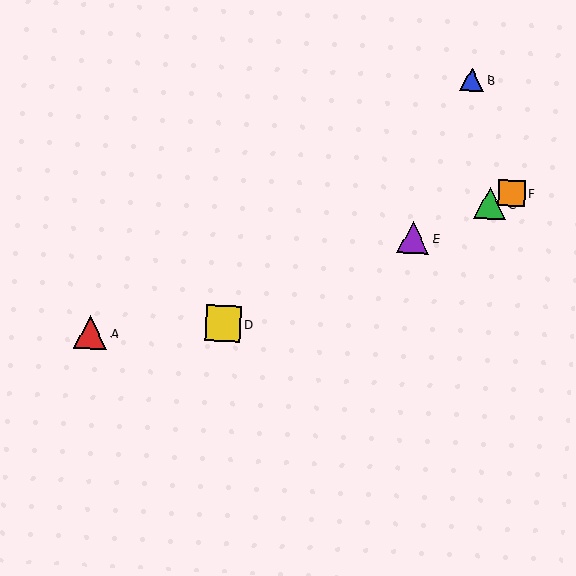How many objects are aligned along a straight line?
4 objects (C, D, E, F) are aligned along a straight line.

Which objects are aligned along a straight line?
Objects C, D, E, F are aligned along a straight line.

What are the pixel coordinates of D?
Object D is at (223, 323).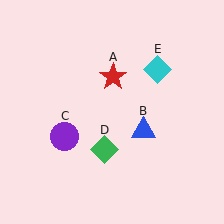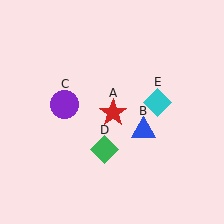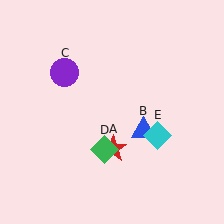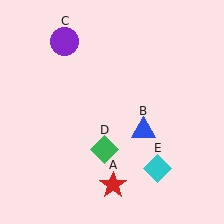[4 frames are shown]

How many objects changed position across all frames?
3 objects changed position: red star (object A), purple circle (object C), cyan diamond (object E).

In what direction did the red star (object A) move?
The red star (object A) moved down.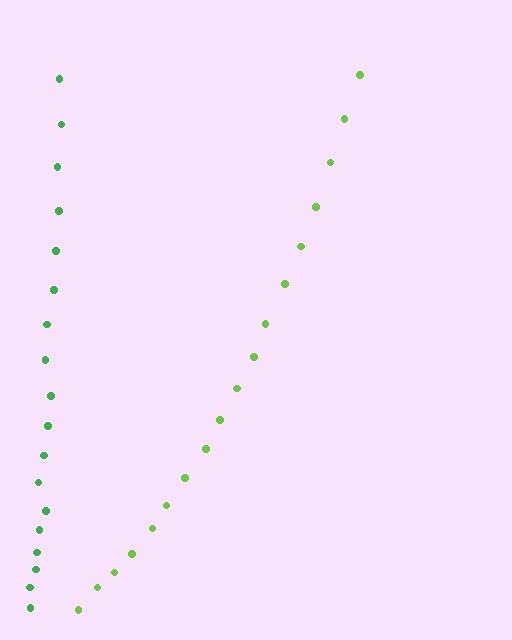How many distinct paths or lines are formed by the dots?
There are 2 distinct paths.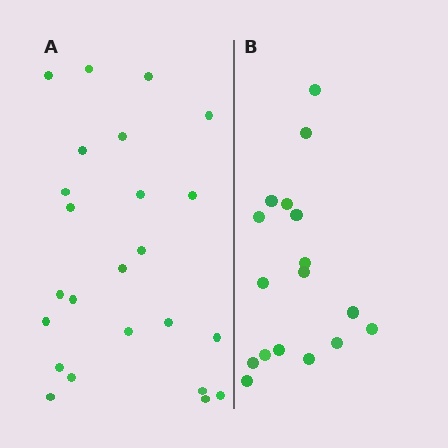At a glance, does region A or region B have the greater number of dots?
Region A (the left region) has more dots.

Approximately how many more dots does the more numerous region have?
Region A has roughly 8 or so more dots than region B.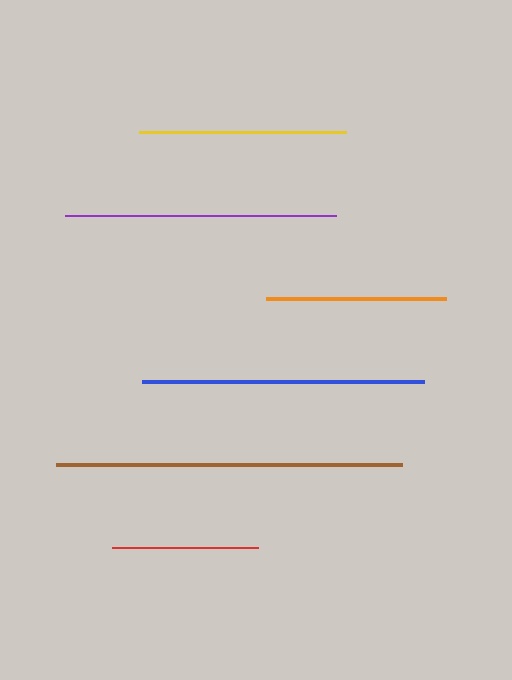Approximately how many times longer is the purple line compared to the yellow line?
The purple line is approximately 1.3 times the length of the yellow line.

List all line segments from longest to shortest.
From longest to shortest: brown, blue, purple, yellow, orange, red.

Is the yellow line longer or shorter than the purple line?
The purple line is longer than the yellow line.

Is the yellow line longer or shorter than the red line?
The yellow line is longer than the red line.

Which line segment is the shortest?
The red line is the shortest at approximately 147 pixels.